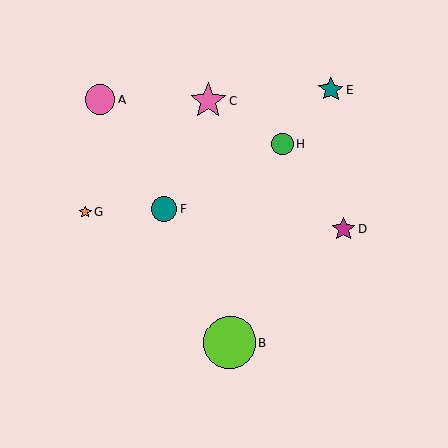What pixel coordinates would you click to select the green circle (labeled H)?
Click at (283, 144) to select the green circle H.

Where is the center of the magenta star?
The center of the magenta star is at (344, 229).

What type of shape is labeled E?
Shape E is a teal star.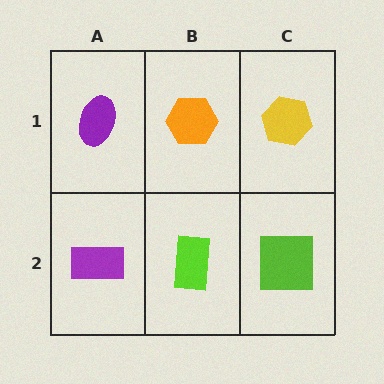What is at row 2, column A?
A purple rectangle.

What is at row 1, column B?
An orange hexagon.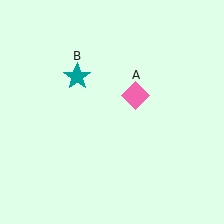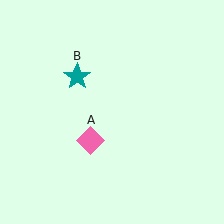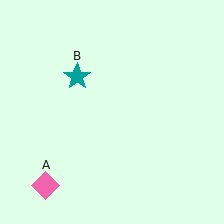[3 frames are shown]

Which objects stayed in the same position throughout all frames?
Teal star (object B) remained stationary.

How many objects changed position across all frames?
1 object changed position: pink diamond (object A).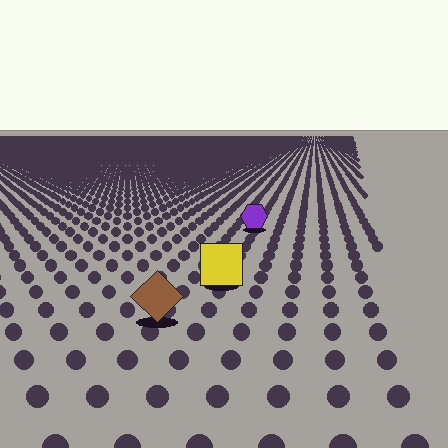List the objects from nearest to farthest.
From nearest to farthest: the brown diamond, the yellow square, the purple hexagon.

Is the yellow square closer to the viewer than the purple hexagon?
Yes. The yellow square is closer — you can tell from the texture gradient: the ground texture is coarser near it.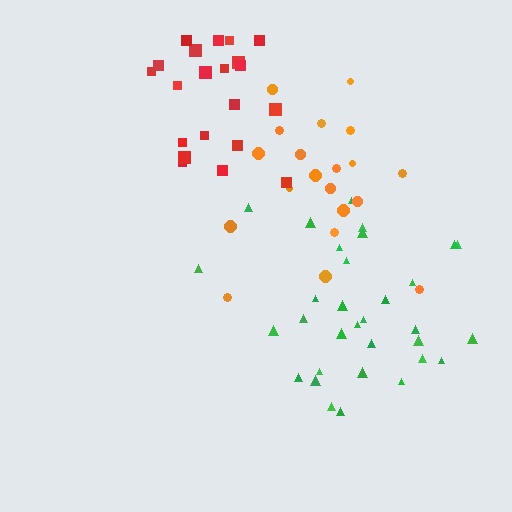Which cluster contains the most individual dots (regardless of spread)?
Green (32).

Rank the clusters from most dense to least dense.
red, green, orange.